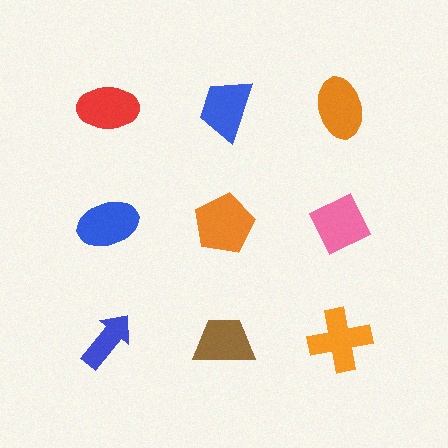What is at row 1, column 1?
A red ellipse.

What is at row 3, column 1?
A blue arrow.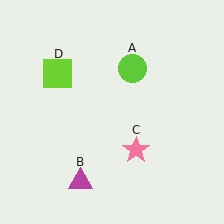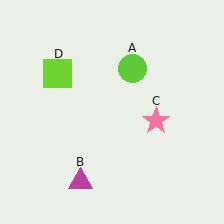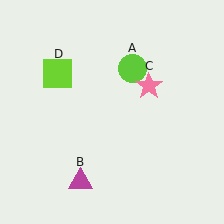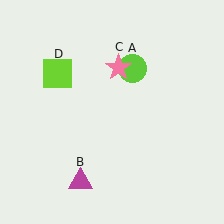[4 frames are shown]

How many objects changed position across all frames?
1 object changed position: pink star (object C).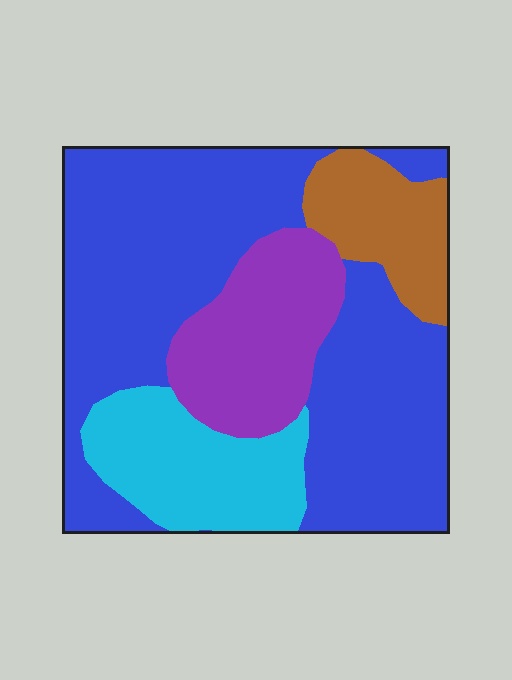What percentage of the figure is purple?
Purple covers around 15% of the figure.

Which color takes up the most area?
Blue, at roughly 55%.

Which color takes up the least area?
Brown, at roughly 10%.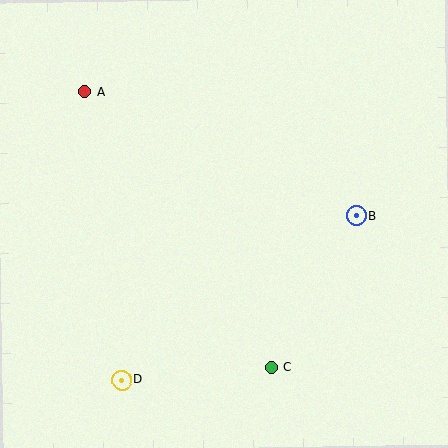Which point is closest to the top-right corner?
Point B is closest to the top-right corner.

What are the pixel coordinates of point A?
Point A is at (85, 92).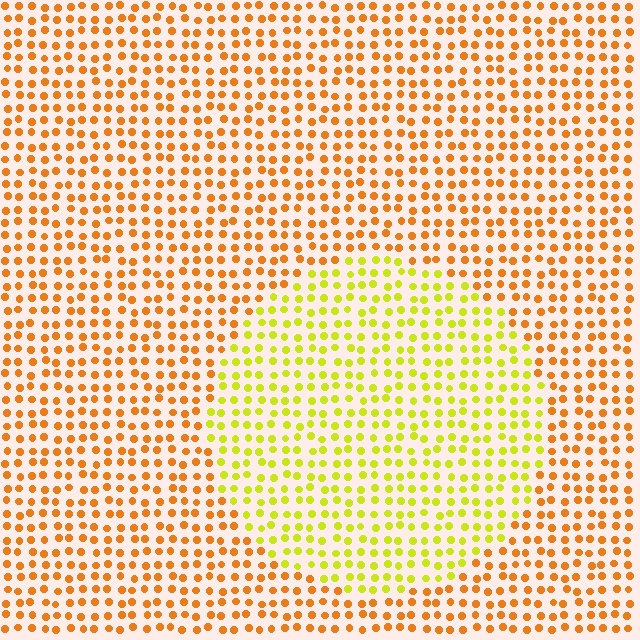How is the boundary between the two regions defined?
The boundary is defined purely by a slight shift in hue (about 41 degrees). Spacing, size, and orientation are identical on both sides.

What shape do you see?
I see a circle.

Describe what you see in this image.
The image is filled with small orange elements in a uniform arrangement. A circle-shaped region is visible where the elements are tinted to a slightly different hue, forming a subtle color boundary.